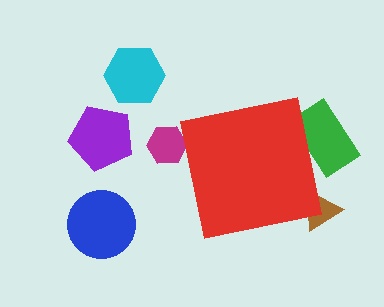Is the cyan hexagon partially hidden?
No, the cyan hexagon is fully visible.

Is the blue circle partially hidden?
No, the blue circle is fully visible.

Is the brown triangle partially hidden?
Yes, the brown triangle is partially hidden behind the red square.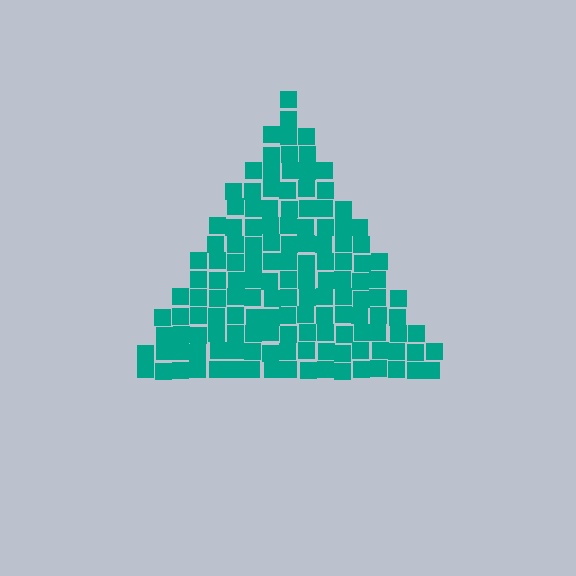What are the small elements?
The small elements are squares.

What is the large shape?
The large shape is a triangle.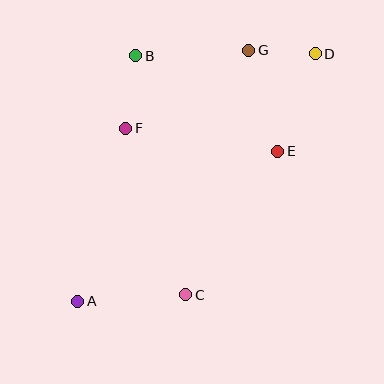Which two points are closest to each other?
Points D and G are closest to each other.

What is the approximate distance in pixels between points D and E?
The distance between D and E is approximately 104 pixels.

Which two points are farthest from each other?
Points A and D are farthest from each other.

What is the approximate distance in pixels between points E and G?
The distance between E and G is approximately 105 pixels.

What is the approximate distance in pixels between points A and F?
The distance between A and F is approximately 179 pixels.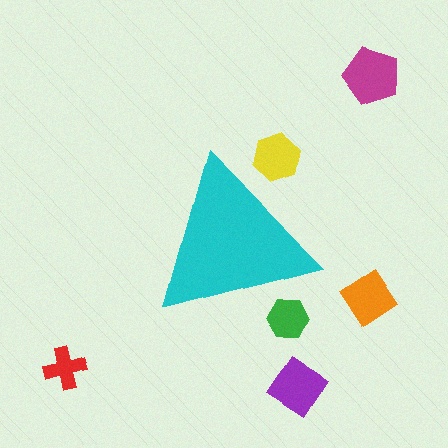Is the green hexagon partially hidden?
Yes, the green hexagon is partially hidden behind the cyan triangle.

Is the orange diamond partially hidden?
No, the orange diamond is fully visible.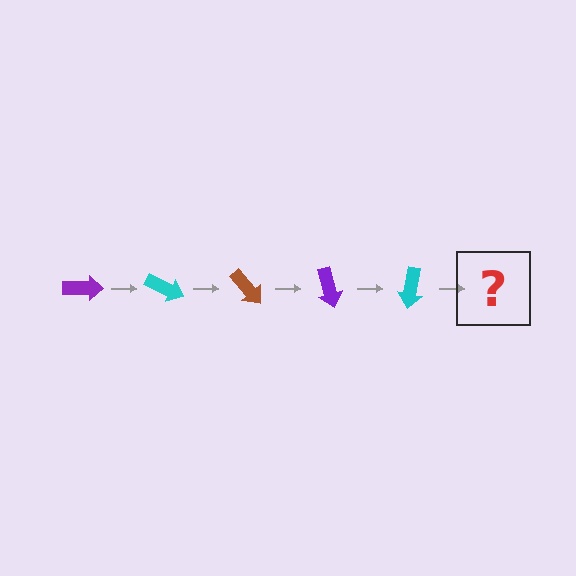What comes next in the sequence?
The next element should be a brown arrow, rotated 125 degrees from the start.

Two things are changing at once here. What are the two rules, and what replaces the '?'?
The two rules are that it rotates 25 degrees each step and the color cycles through purple, cyan, and brown. The '?' should be a brown arrow, rotated 125 degrees from the start.